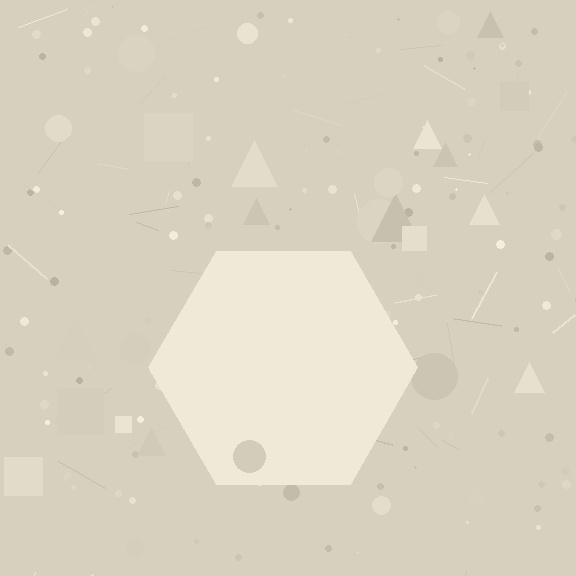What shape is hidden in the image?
A hexagon is hidden in the image.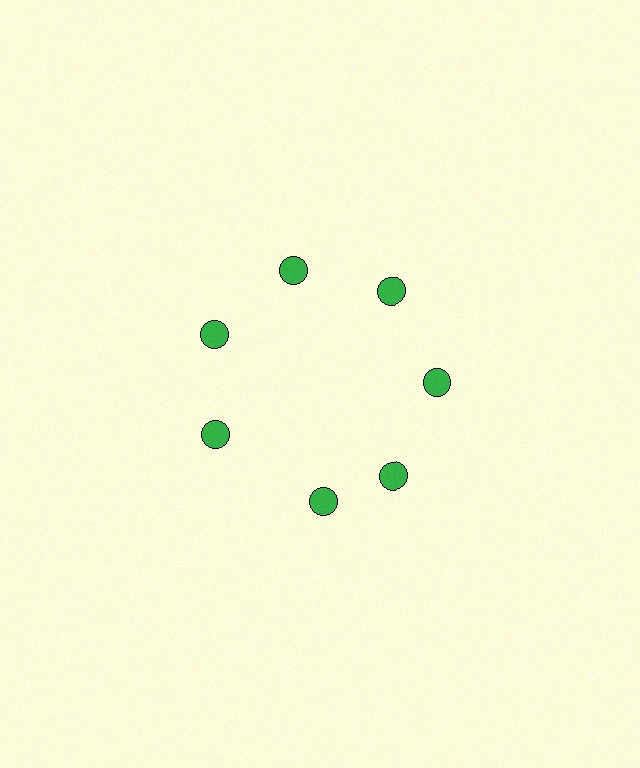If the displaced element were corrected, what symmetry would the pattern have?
It would have 7-fold rotational symmetry — the pattern would map onto itself every 51 degrees.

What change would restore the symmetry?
The symmetry would be restored by rotating it back into even spacing with its neighbors so that all 7 circles sit at equal angles and equal distance from the center.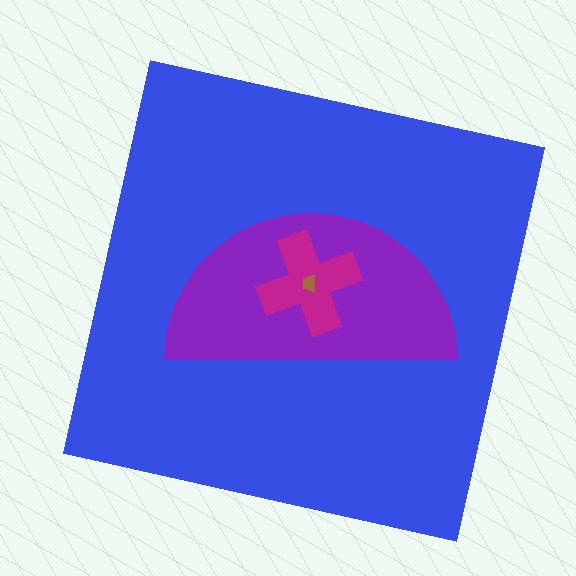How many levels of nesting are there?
4.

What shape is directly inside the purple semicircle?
The magenta cross.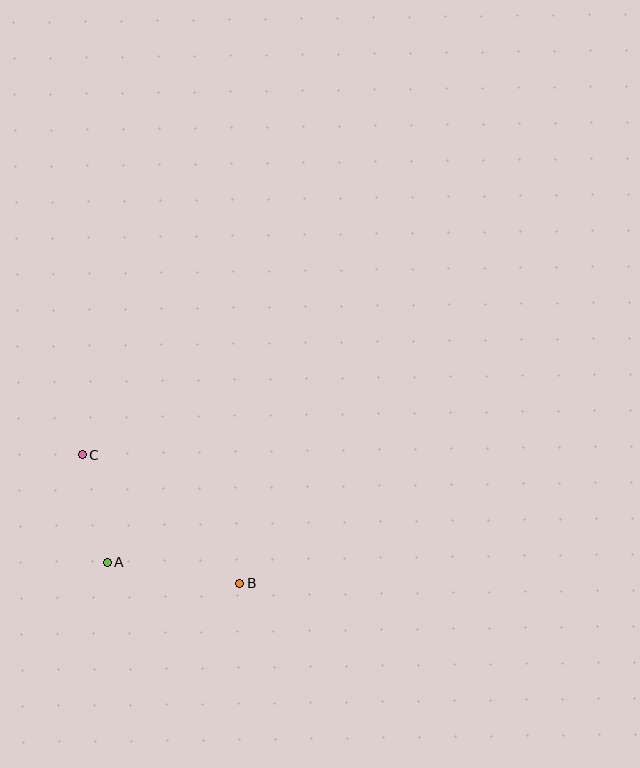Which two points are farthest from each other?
Points B and C are farthest from each other.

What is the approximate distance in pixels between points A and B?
The distance between A and B is approximately 134 pixels.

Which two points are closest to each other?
Points A and C are closest to each other.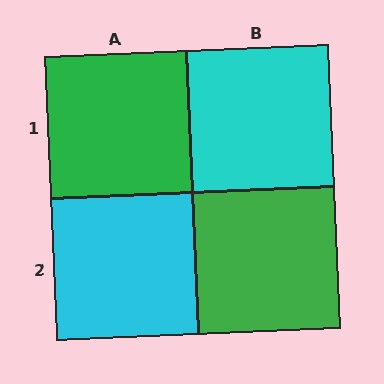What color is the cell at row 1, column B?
Cyan.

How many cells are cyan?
2 cells are cyan.